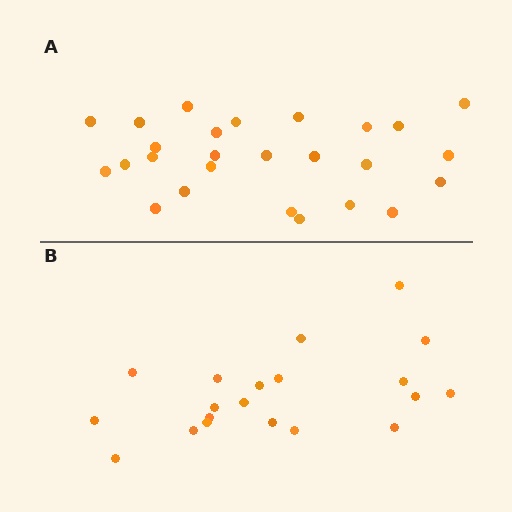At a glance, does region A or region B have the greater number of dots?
Region A (the top region) has more dots.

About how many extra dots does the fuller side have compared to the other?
Region A has about 6 more dots than region B.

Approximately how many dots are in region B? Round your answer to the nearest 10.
About 20 dots.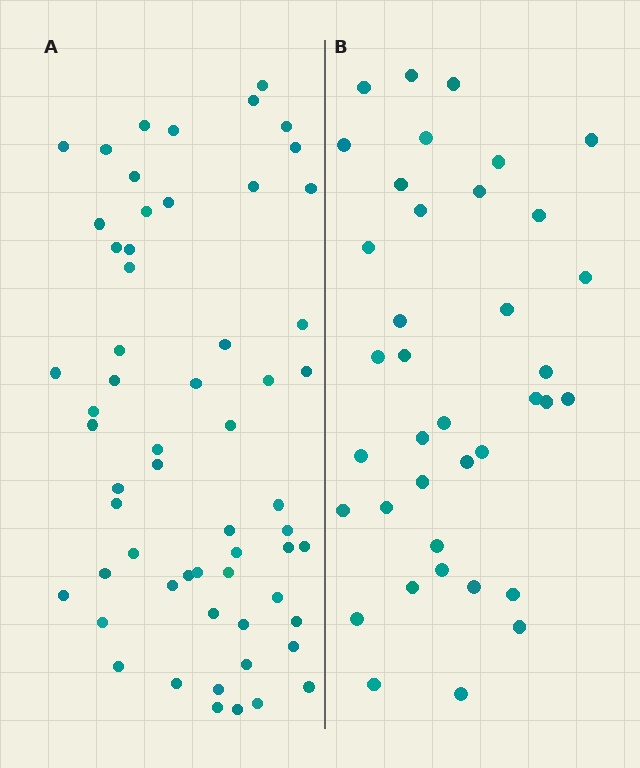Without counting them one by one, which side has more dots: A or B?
Region A (the left region) has more dots.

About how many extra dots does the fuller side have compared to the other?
Region A has approximately 20 more dots than region B.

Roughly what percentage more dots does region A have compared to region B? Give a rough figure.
About 55% more.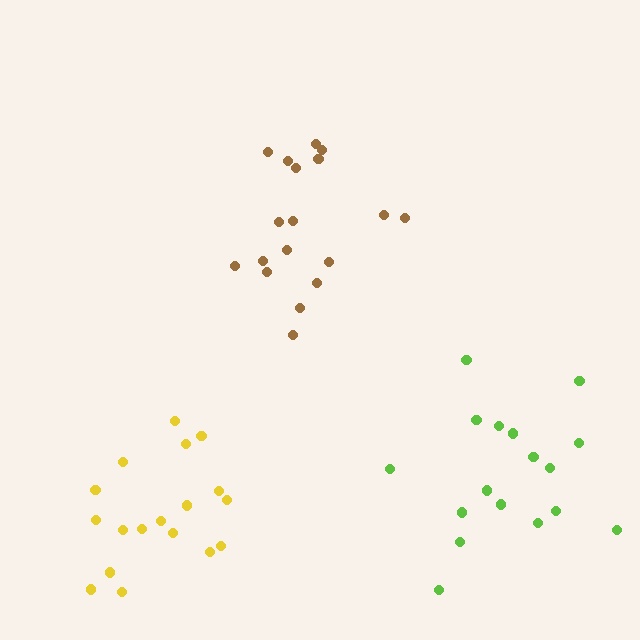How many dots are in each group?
Group 1: 18 dots, Group 2: 17 dots, Group 3: 18 dots (53 total).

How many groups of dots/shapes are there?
There are 3 groups.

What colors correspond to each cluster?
The clusters are colored: brown, lime, yellow.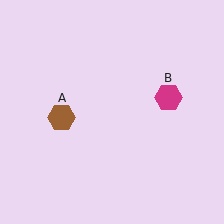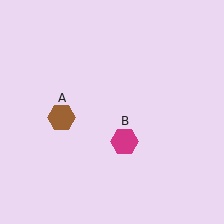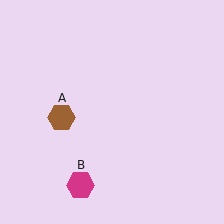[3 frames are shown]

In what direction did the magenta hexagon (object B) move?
The magenta hexagon (object B) moved down and to the left.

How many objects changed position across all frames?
1 object changed position: magenta hexagon (object B).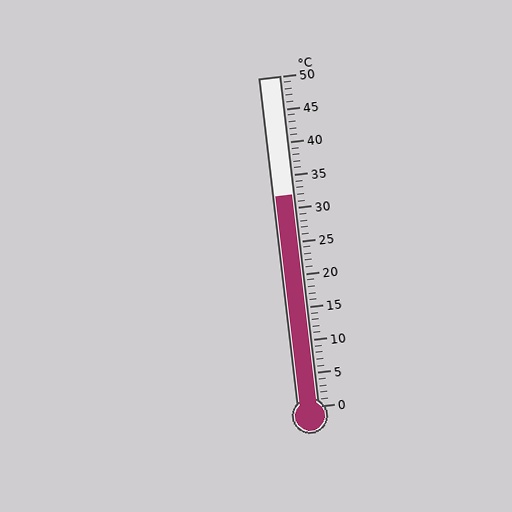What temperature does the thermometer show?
The thermometer shows approximately 32°C.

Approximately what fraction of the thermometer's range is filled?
The thermometer is filled to approximately 65% of its range.